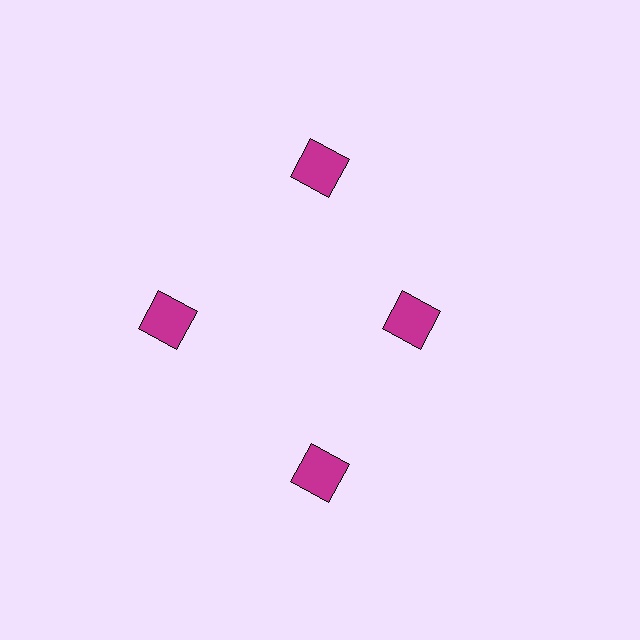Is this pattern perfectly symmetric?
No. The 4 magenta squares are arranged in a ring, but one element near the 3 o'clock position is pulled inward toward the center, breaking the 4-fold rotational symmetry.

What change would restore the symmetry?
The symmetry would be restored by moving it outward, back onto the ring so that all 4 squares sit at equal angles and equal distance from the center.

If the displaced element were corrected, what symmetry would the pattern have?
It would have 4-fold rotational symmetry — the pattern would map onto itself every 90 degrees.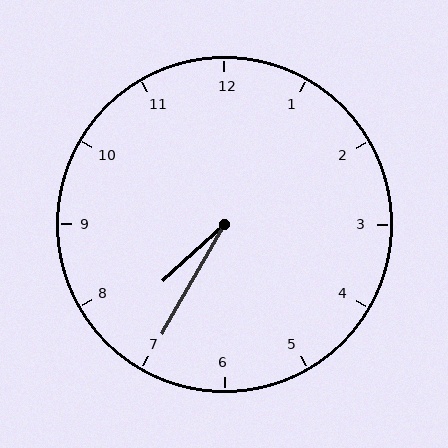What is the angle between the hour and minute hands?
Approximately 18 degrees.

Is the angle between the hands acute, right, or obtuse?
It is acute.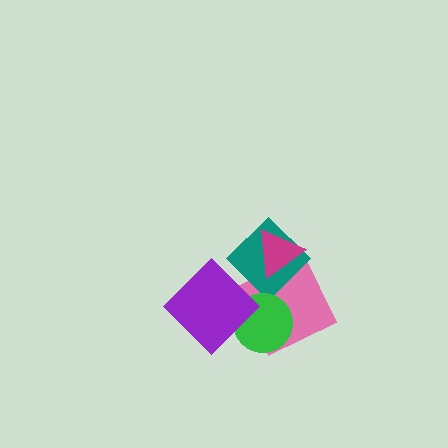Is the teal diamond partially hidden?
Yes, it is partially covered by another shape.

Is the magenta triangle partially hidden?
No, no other shape covers it.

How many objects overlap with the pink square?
4 objects overlap with the pink square.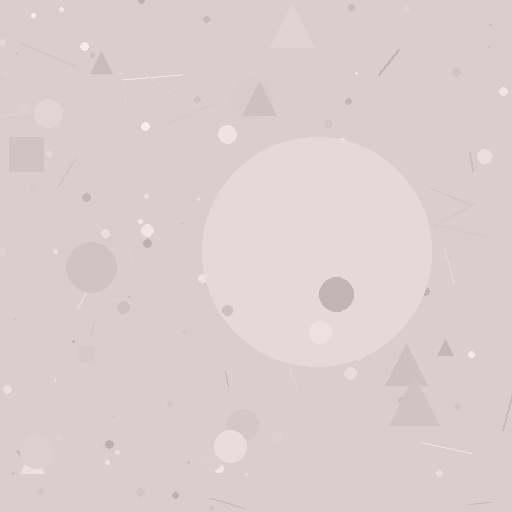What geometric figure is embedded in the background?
A circle is embedded in the background.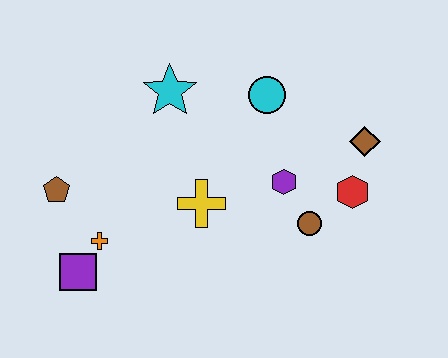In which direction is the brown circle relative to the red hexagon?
The brown circle is to the left of the red hexagon.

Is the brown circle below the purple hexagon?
Yes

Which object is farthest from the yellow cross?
The brown diamond is farthest from the yellow cross.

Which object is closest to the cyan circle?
The purple hexagon is closest to the cyan circle.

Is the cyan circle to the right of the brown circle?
No